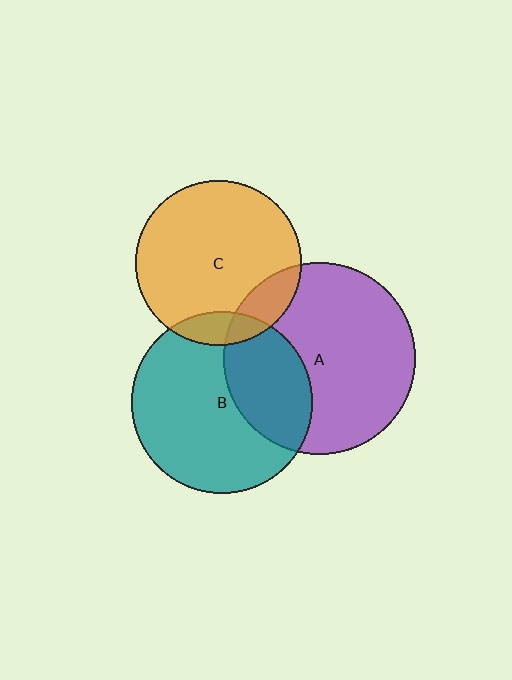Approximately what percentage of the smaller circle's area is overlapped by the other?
Approximately 15%.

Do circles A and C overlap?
Yes.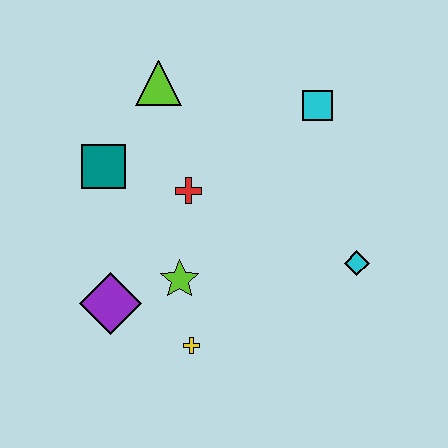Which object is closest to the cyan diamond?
The cyan square is closest to the cyan diamond.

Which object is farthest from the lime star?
The cyan square is farthest from the lime star.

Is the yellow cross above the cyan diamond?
No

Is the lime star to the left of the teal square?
No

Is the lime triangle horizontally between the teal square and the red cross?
Yes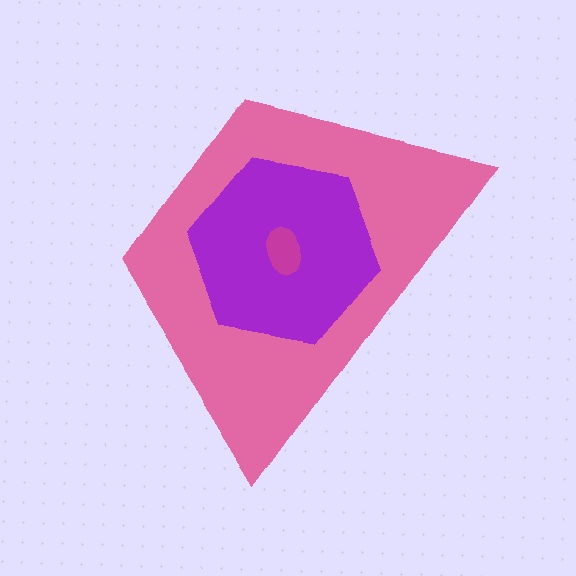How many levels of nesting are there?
3.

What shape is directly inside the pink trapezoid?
The purple hexagon.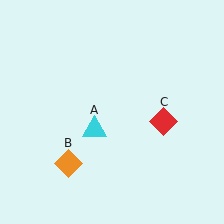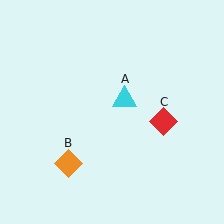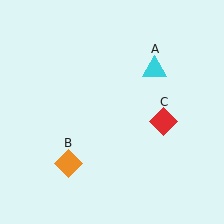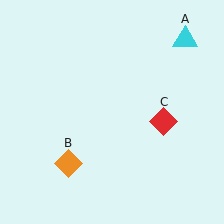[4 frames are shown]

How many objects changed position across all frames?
1 object changed position: cyan triangle (object A).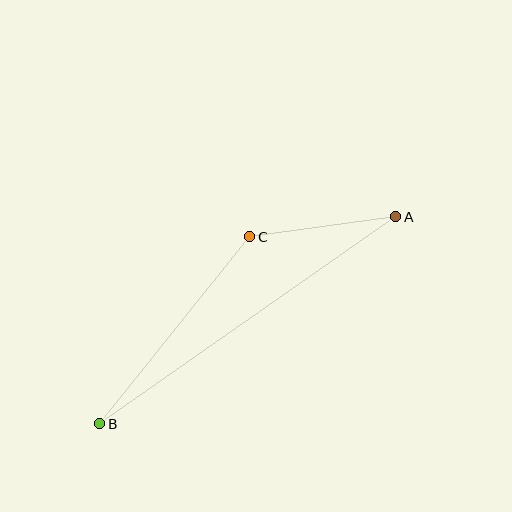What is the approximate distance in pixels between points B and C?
The distance between B and C is approximately 240 pixels.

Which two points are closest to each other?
Points A and C are closest to each other.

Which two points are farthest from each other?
Points A and B are farthest from each other.